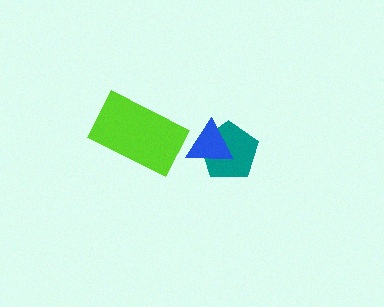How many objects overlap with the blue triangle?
1 object overlaps with the blue triangle.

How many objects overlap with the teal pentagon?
1 object overlaps with the teal pentagon.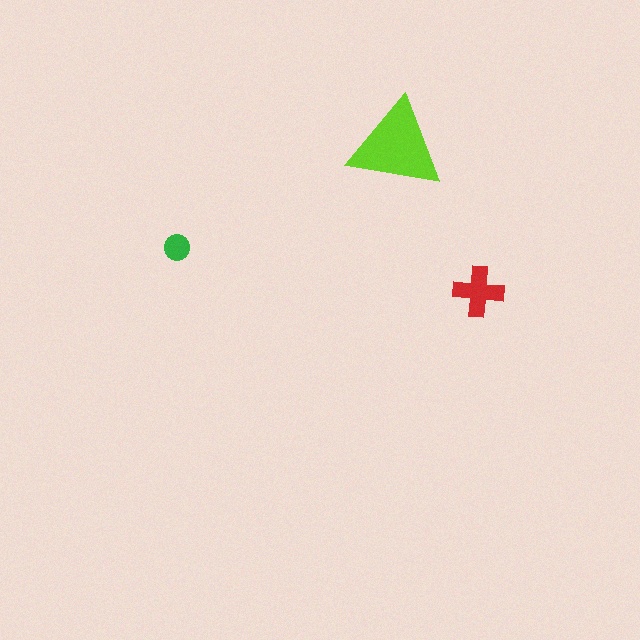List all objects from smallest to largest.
The green circle, the red cross, the lime triangle.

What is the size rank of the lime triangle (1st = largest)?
1st.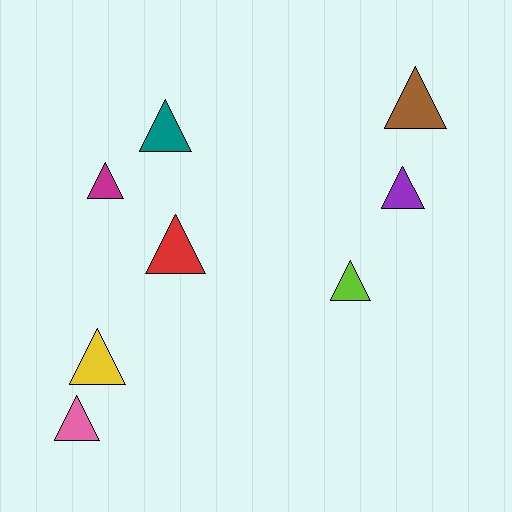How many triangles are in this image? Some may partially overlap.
There are 8 triangles.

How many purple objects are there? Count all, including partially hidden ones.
There is 1 purple object.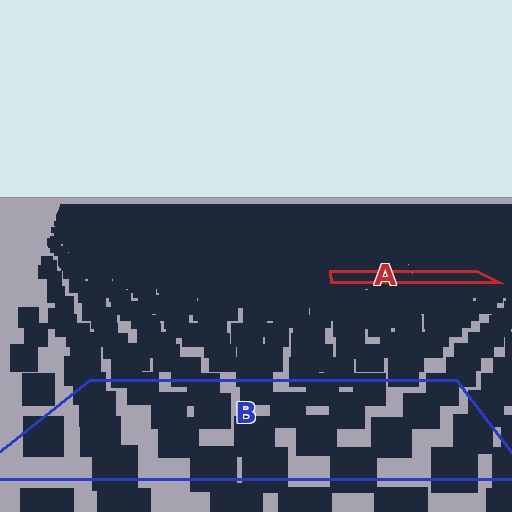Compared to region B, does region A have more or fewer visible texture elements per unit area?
Region A has more texture elements per unit area — they are packed more densely because it is farther away.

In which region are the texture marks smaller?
The texture marks are smaller in region A, because it is farther away.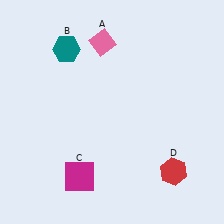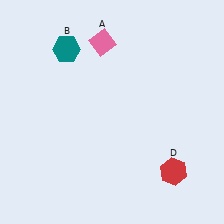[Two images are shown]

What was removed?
The magenta square (C) was removed in Image 2.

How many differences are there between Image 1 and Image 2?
There is 1 difference between the two images.